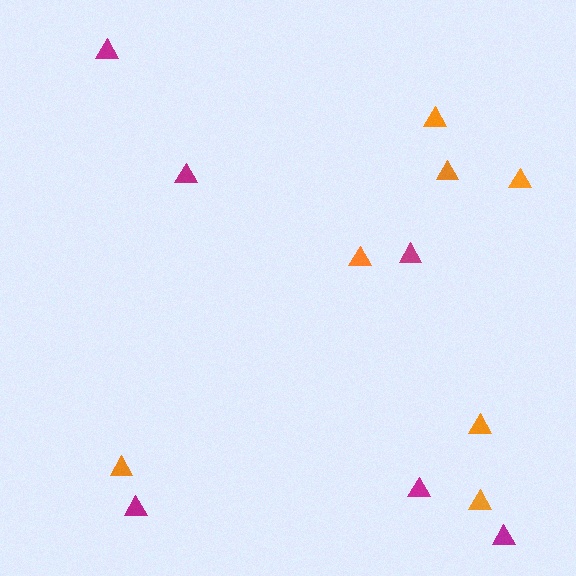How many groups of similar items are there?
There are 2 groups: one group of orange triangles (7) and one group of magenta triangles (6).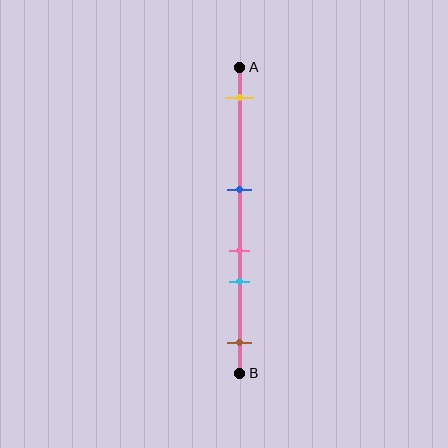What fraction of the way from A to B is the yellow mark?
The yellow mark is approximately 10% (0.1) of the way from A to B.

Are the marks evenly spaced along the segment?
No, the marks are not evenly spaced.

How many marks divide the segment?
There are 5 marks dividing the segment.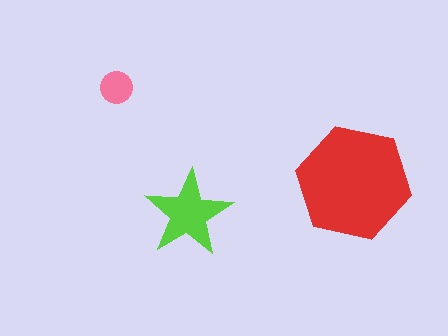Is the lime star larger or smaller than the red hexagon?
Smaller.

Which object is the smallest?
The pink circle.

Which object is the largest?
The red hexagon.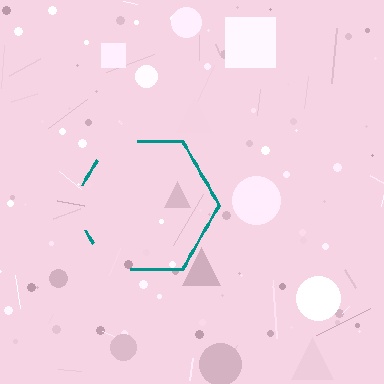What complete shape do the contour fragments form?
The contour fragments form a hexagon.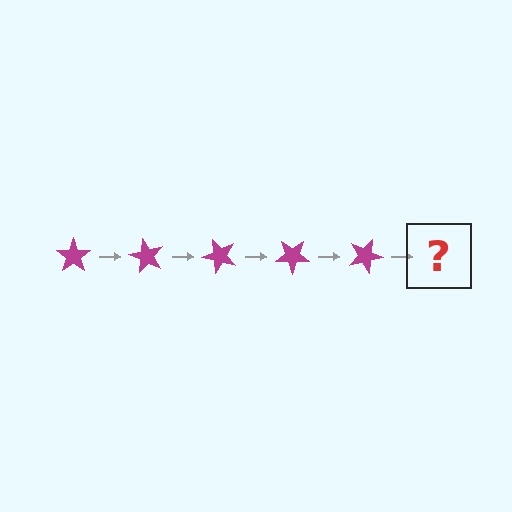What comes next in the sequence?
The next element should be a magenta star rotated 300 degrees.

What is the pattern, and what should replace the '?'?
The pattern is that the star rotates 60 degrees each step. The '?' should be a magenta star rotated 300 degrees.